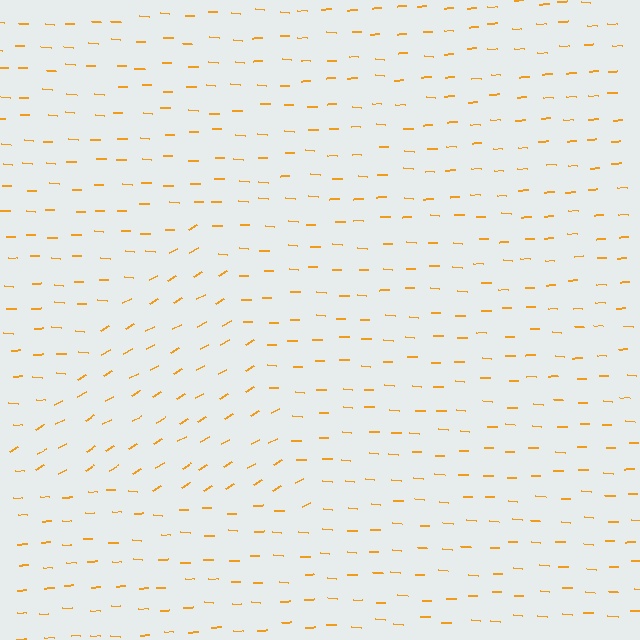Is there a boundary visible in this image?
Yes, there is a texture boundary formed by a change in line orientation.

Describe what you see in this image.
The image is filled with small orange line segments. A triangle region in the image has lines oriented differently from the surrounding lines, creating a visible texture boundary.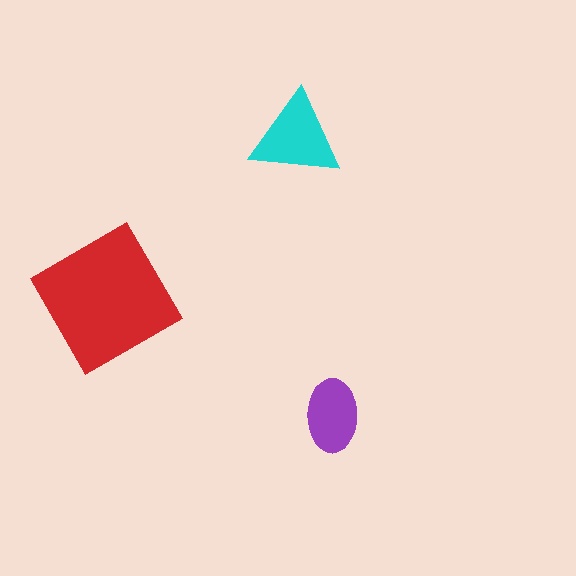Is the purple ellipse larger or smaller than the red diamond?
Smaller.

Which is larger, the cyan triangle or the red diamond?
The red diamond.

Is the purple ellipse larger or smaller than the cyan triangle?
Smaller.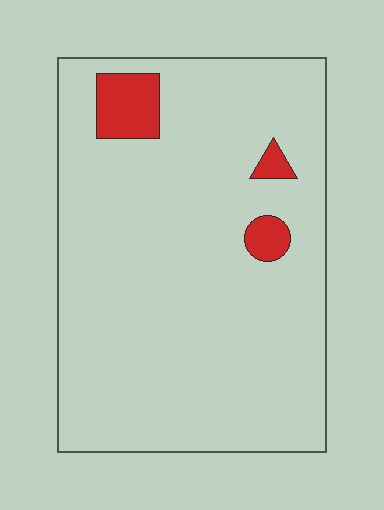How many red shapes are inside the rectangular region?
3.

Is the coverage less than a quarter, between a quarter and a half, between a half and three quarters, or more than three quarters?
Less than a quarter.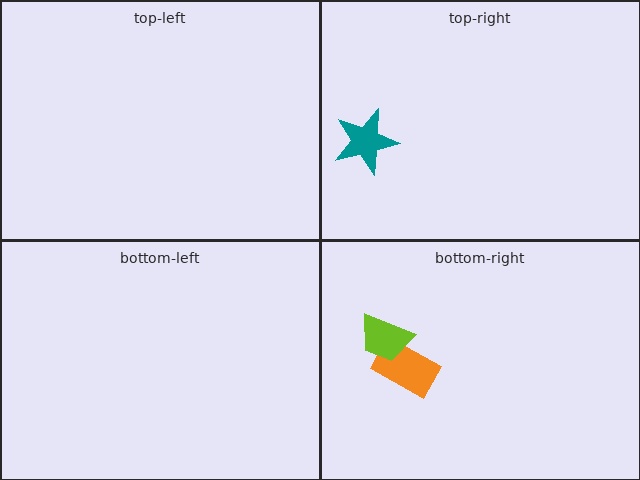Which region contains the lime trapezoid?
The bottom-right region.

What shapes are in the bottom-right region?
The orange rectangle, the lime trapezoid.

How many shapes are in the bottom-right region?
2.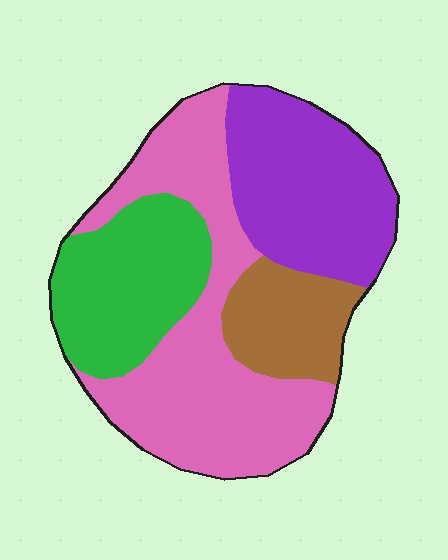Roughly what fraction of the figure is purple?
Purple takes up between a quarter and a half of the figure.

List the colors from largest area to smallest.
From largest to smallest: pink, purple, green, brown.